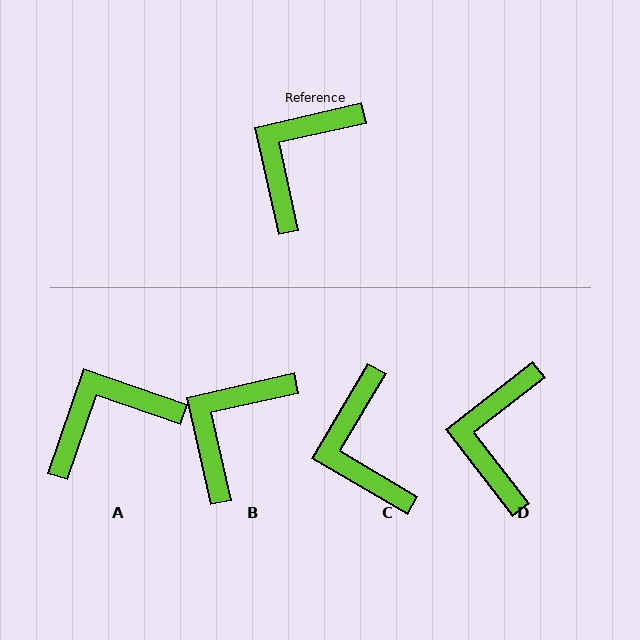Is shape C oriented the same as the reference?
No, it is off by about 47 degrees.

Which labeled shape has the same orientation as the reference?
B.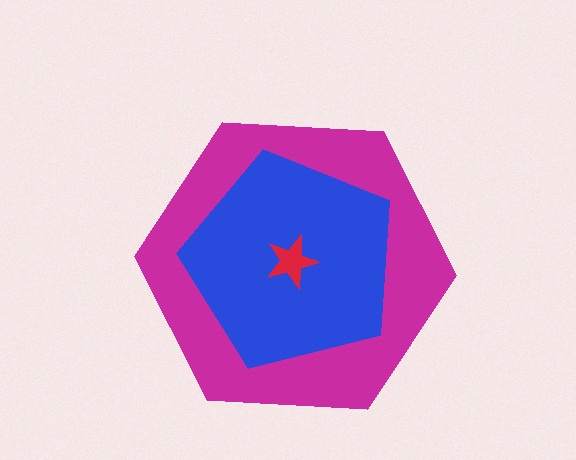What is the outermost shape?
The magenta hexagon.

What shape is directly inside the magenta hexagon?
The blue pentagon.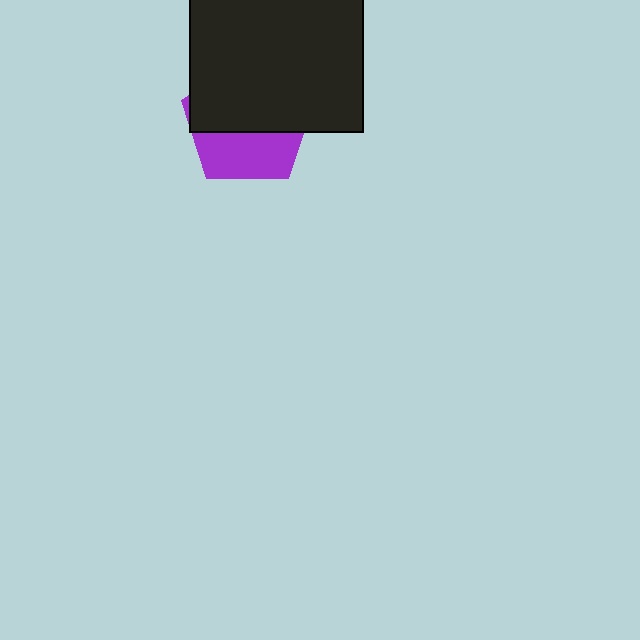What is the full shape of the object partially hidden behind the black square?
The partially hidden object is a purple pentagon.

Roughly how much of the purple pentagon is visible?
A small part of it is visible (roughly 39%).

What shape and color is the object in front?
The object in front is a black square.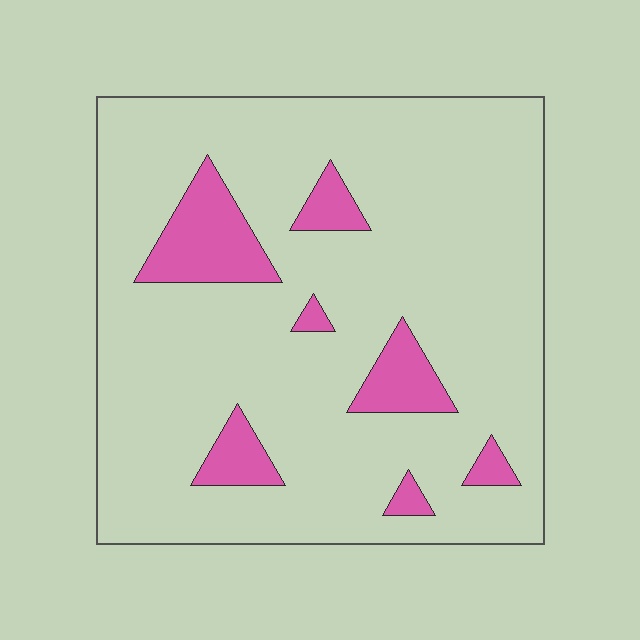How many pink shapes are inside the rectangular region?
7.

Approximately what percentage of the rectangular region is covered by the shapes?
Approximately 15%.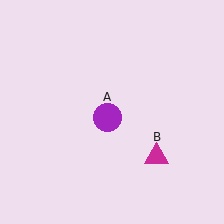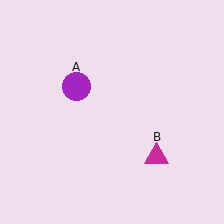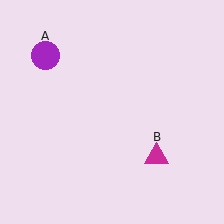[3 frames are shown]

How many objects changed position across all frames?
1 object changed position: purple circle (object A).